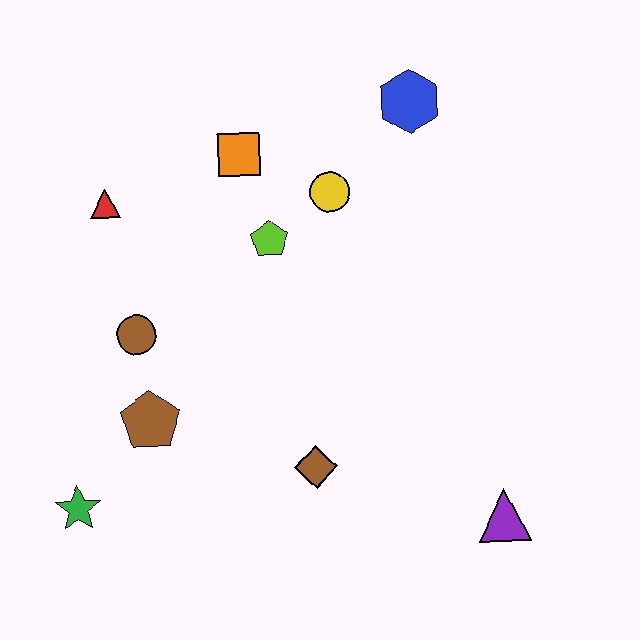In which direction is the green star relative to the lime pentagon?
The green star is below the lime pentagon.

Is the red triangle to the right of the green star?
Yes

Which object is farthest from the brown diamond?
The blue hexagon is farthest from the brown diamond.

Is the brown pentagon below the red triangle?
Yes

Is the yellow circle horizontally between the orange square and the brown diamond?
No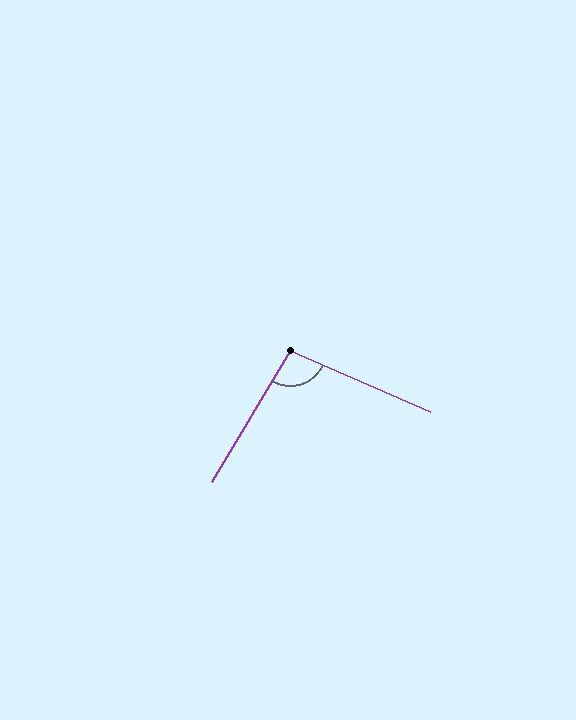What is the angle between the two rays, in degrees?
Approximately 97 degrees.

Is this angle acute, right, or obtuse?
It is obtuse.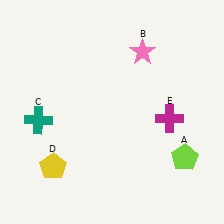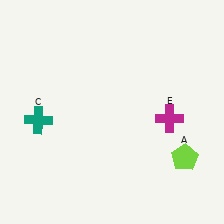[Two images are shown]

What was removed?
The pink star (B), the yellow pentagon (D) were removed in Image 2.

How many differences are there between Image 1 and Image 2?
There are 2 differences between the two images.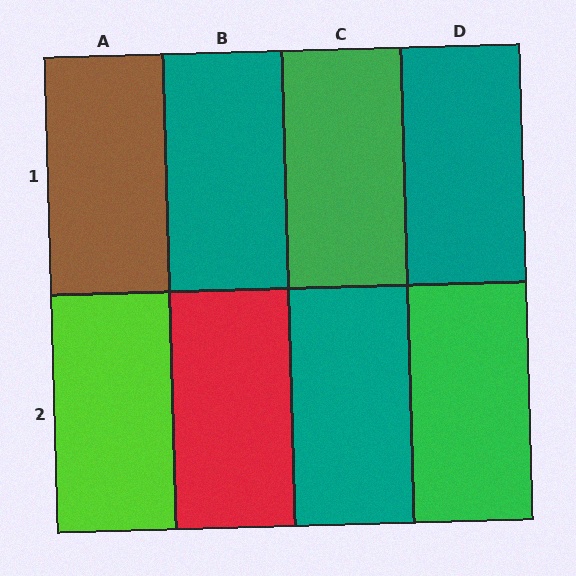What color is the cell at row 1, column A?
Brown.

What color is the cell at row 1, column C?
Green.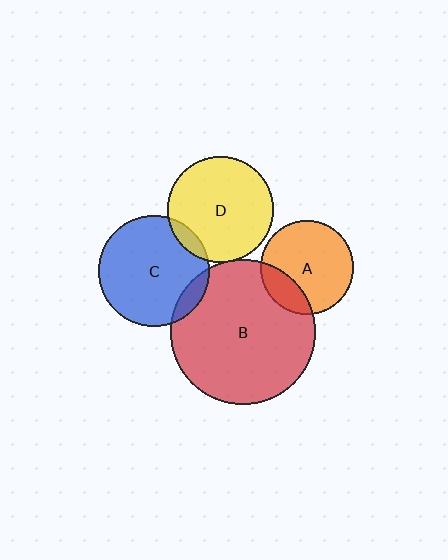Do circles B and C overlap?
Yes.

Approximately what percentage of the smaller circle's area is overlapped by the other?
Approximately 10%.